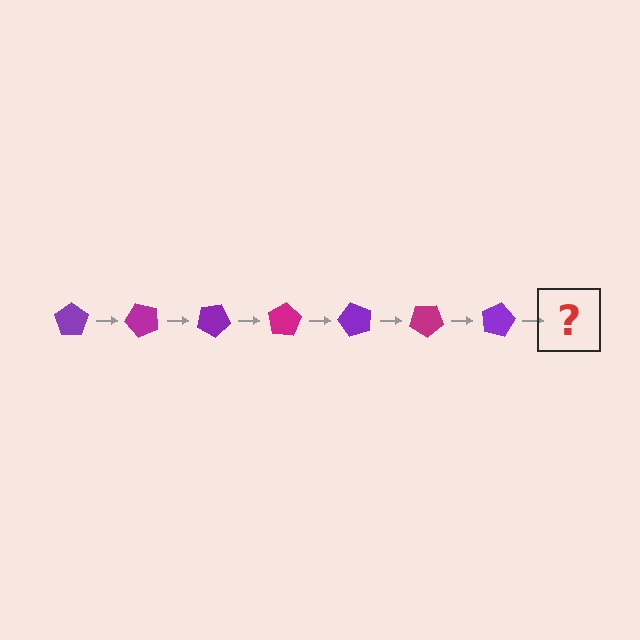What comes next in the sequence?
The next element should be a magenta pentagon, rotated 350 degrees from the start.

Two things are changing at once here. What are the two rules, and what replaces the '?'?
The two rules are that it rotates 50 degrees each step and the color cycles through purple and magenta. The '?' should be a magenta pentagon, rotated 350 degrees from the start.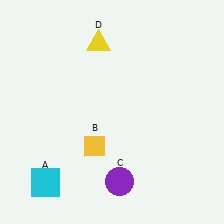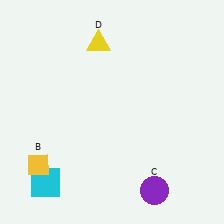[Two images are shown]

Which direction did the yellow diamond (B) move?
The yellow diamond (B) moved left.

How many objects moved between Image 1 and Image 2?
2 objects moved between the two images.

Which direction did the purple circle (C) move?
The purple circle (C) moved right.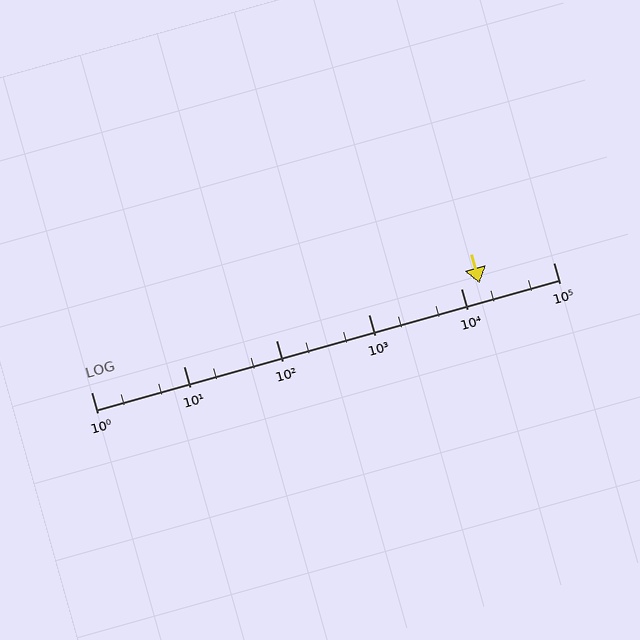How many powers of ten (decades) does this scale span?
The scale spans 5 decades, from 1 to 100000.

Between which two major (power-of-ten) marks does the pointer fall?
The pointer is between 10000 and 100000.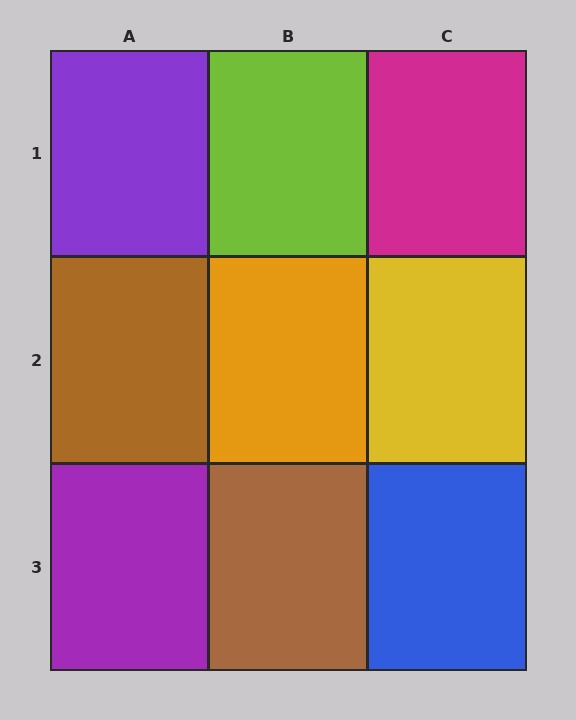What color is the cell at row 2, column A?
Brown.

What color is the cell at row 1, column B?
Lime.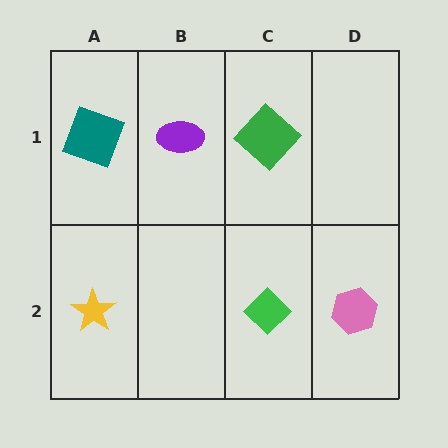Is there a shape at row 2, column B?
No, that cell is empty.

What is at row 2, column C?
A green diamond.